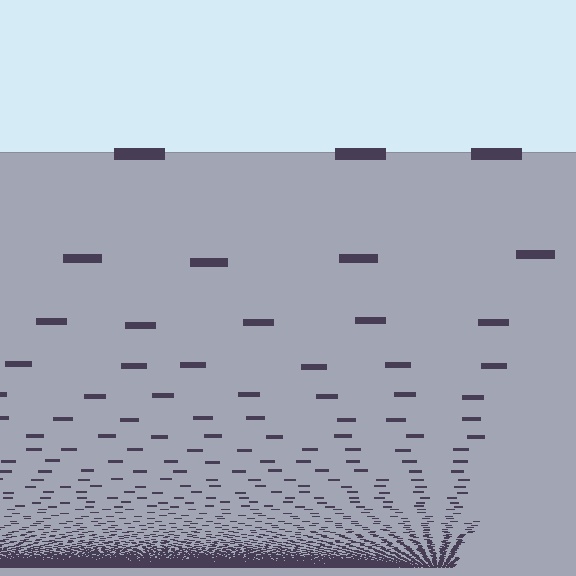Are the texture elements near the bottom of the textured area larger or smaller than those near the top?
Smaller. The gradient is inverted — elements near the bottom are smaller and denser.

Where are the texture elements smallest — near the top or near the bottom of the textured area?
Near the bottom.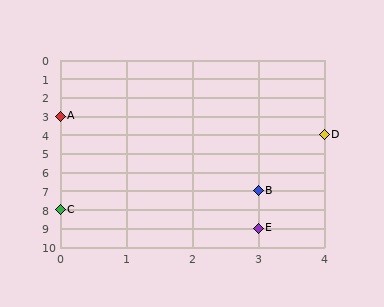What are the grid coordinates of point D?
Point D is at grid coordinates (4, 4).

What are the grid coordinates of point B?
Point B is at grid coordinates (3, 7).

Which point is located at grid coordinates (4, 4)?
Point D is at (4, 4).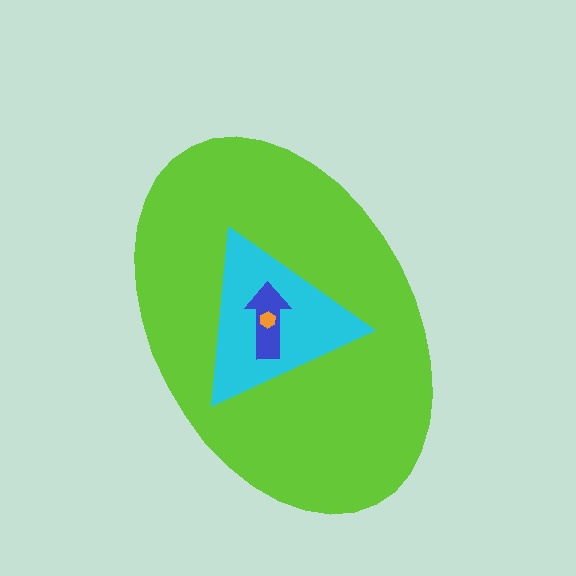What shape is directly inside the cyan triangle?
The blue arrow.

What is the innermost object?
The orange hexagon.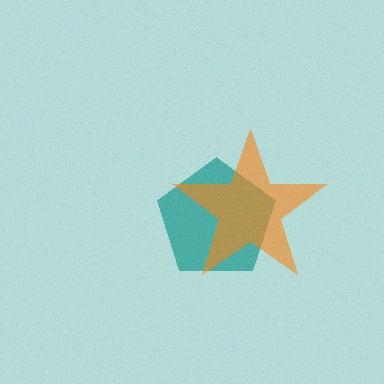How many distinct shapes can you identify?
There are 2 distinct shapes: a teal pentagon, an orange star.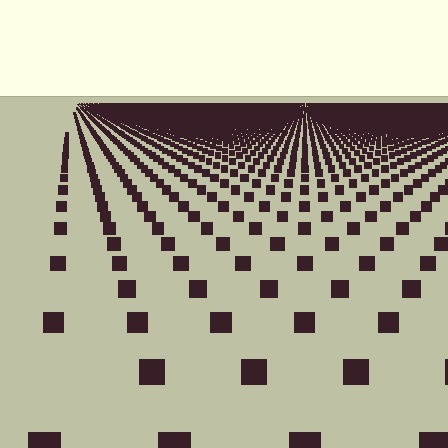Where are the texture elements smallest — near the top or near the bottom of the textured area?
Near the top.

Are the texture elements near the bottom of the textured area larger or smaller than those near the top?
Larger. Near the bottom, elements are closer to the viewer and appear at a bigger on-screen size.